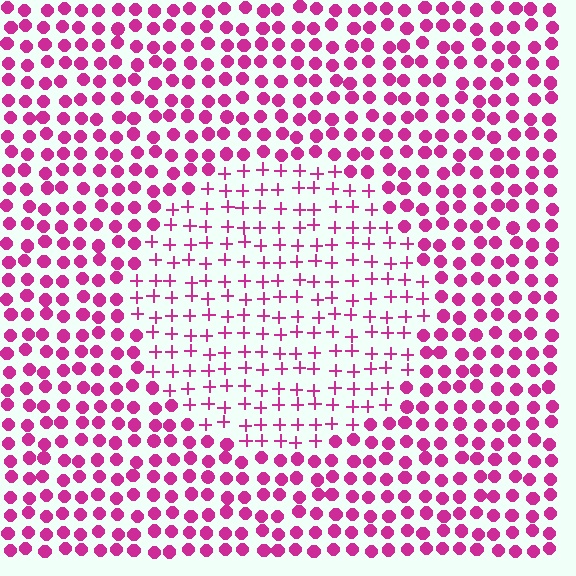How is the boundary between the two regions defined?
The boundary is defined by a change in element shape: plus signs inside vs. circles outside. All elements share the same color and spacing.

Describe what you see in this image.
The image is filled with small magenta elements arranged in a uniform grid. A circle-shaped region contains plus signs, while the surrounding area contains circles. The boundary is defined purely by the change in element shape.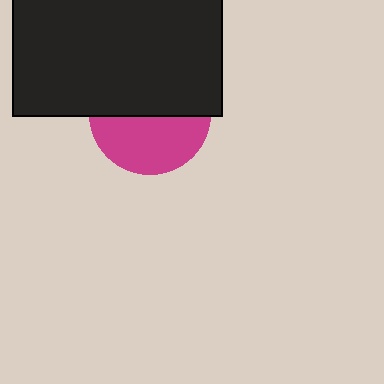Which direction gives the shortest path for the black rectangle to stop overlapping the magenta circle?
Moving up gives the shortest separation.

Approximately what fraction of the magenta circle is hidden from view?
Roughly 54% of the magenta circle is hidden behind the black rectangle.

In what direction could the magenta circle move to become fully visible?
The magenta circle could move down. That would shift it out from behind the black rectangle entirely.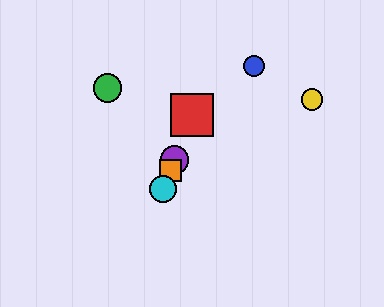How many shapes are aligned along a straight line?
4 shapes (the red square, the purple circle, the orange square, the cyan circle) are aligned along a straight line.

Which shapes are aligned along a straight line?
The red square, the purple circle, the orange square, the cyan circle are aligned along a straight line.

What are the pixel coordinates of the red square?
The red square is at (192, 115).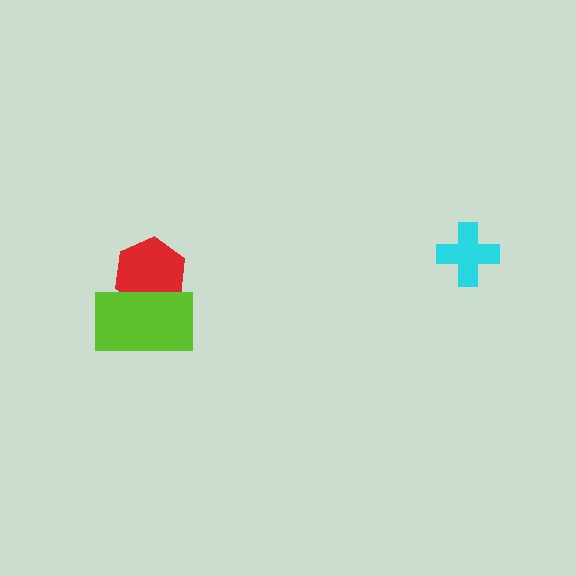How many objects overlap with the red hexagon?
1 object overlaps with the red hexagon.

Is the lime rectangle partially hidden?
No, no other shape covers it.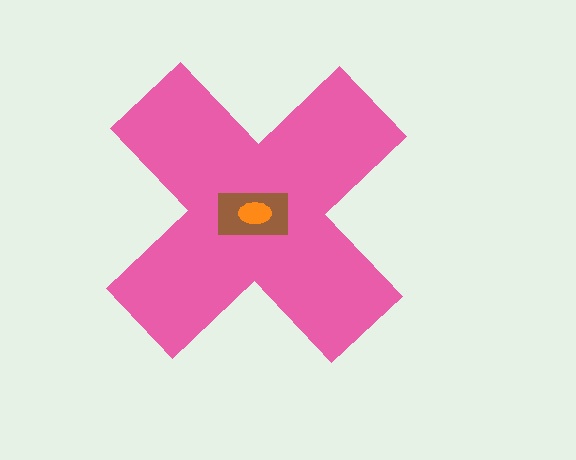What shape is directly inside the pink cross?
The brown rectangle.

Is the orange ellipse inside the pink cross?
Yes.